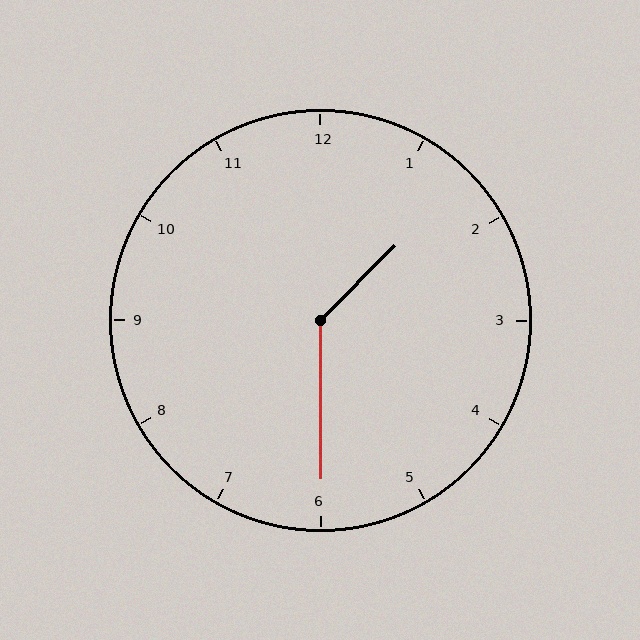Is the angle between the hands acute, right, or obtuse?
It is obtuse.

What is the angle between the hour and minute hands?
Approximately 135 degrees.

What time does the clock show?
1:30.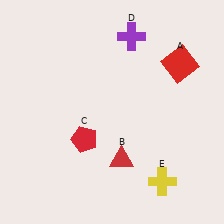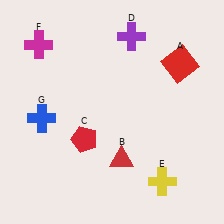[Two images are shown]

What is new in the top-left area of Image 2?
A magenta cross (F) was added in the top-left area of Image 2.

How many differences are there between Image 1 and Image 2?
There are 2 differences between the two images.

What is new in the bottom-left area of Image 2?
A blue cross (G) was added in the bottom-left area of Image 2.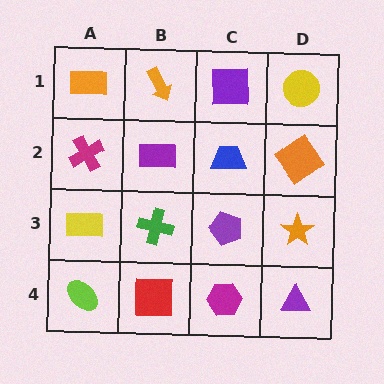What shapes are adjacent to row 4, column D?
An orange star (row 3, column D), a magenta hexagon (row 4, column C).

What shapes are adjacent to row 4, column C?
A purple pentagon (row 3, column C), a red square (row 4, column B), a purple triangle (row 4, column D).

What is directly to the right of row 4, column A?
A red square.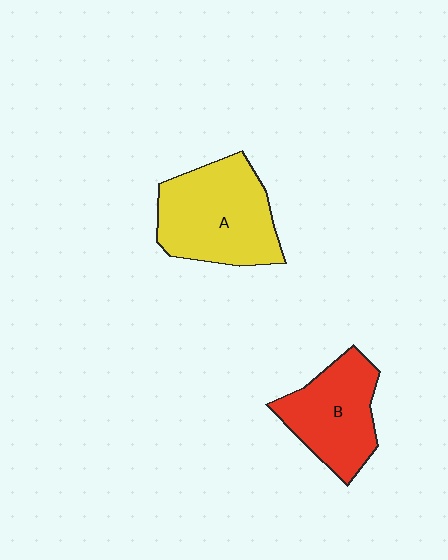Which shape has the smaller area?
Shape B (red).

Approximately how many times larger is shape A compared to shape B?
Approximately 1.3 times.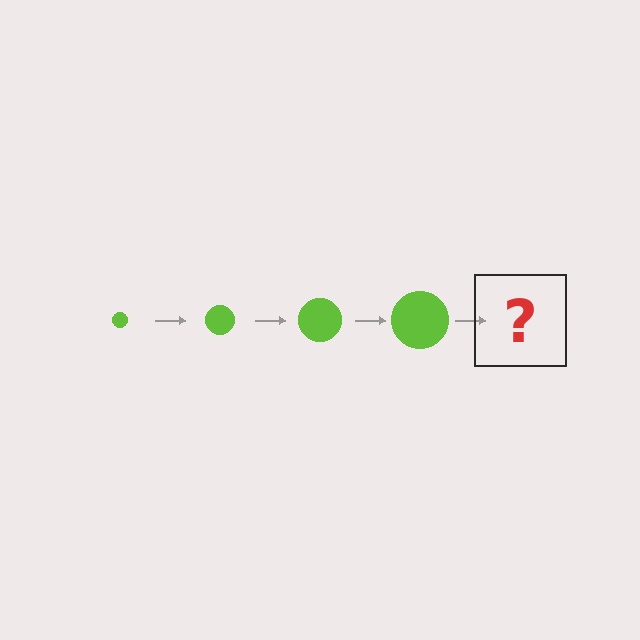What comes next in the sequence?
The next element should be a lime circle, larger than the previous one.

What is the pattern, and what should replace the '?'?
The pattern is that the circle gets progressively larger each step. The '?' should be a lime circle, larger than the previous one.